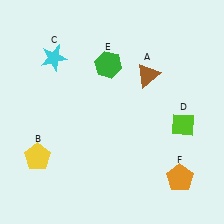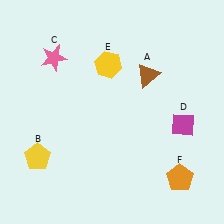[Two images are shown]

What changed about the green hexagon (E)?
In Image 1, E is green. In Image 2, it changed to yellow.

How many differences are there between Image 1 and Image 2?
There are 3 differences between the two images.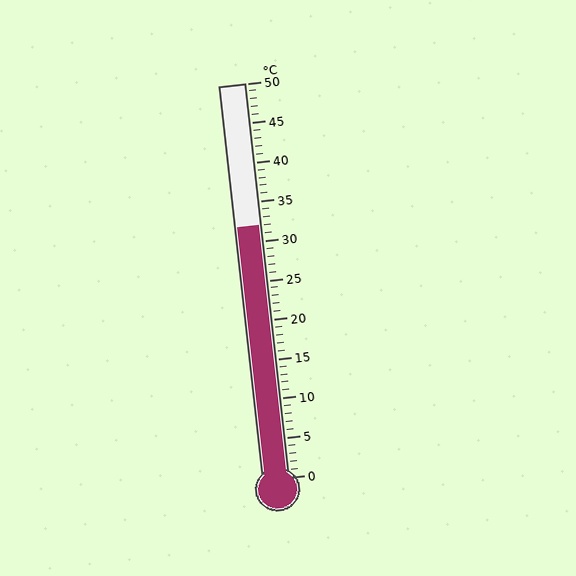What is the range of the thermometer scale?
The thermometer scale ranges from 0°C to 50°C.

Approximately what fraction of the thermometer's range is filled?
The thermometer is filled to approximately 65% of its range.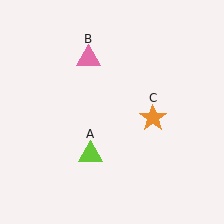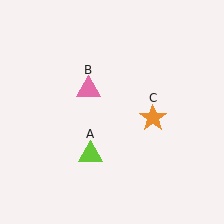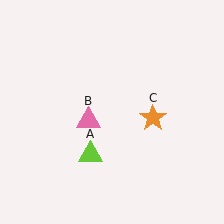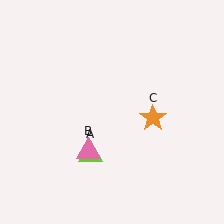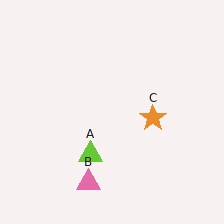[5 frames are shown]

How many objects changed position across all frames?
1 object changed position: pink triangle (object B).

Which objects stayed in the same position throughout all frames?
Lime triangle (object A) and orange star (object C) remained stationary.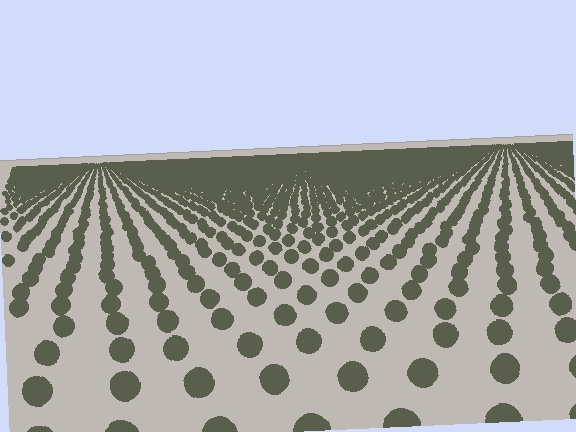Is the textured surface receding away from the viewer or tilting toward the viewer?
The surface is receding away from the viewer. Texture elements get smaller and denser toward the top.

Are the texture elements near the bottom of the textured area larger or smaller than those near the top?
Larger. Near the bottom, elements are closer to the viewer and appear at a bigger on-screen size.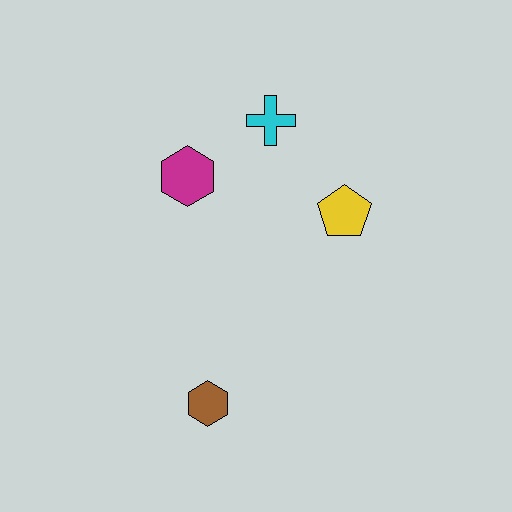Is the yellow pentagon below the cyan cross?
Yes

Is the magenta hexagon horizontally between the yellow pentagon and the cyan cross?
No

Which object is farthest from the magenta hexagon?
The brown hexagon is farthest from the magenta hexagon.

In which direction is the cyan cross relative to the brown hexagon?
The cyan cross is above the brown hexagon.